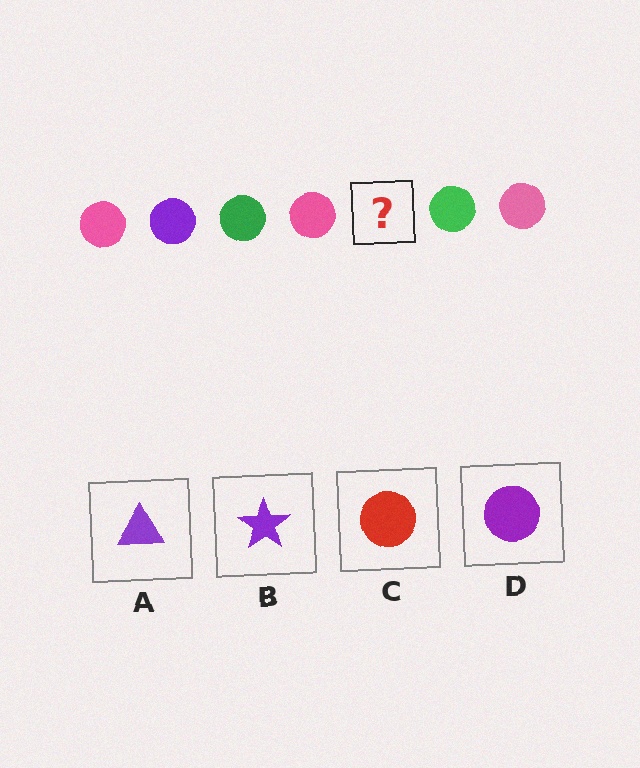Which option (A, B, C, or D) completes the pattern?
D.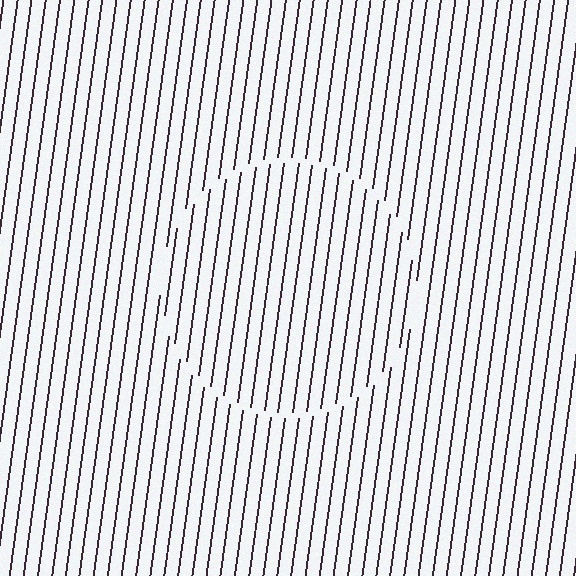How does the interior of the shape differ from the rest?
The interior of the shape contains the same grating, shifted by half a period — the contour is defined by the phase discontinuity where line-ends from the inner and outer gratings abut.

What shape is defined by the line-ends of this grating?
An illusory circle. The interior of the shape contains the same grating, shifted by half a period — the contour is defined by the phase discontinuity where line-ends from the inner and outer gratings abut.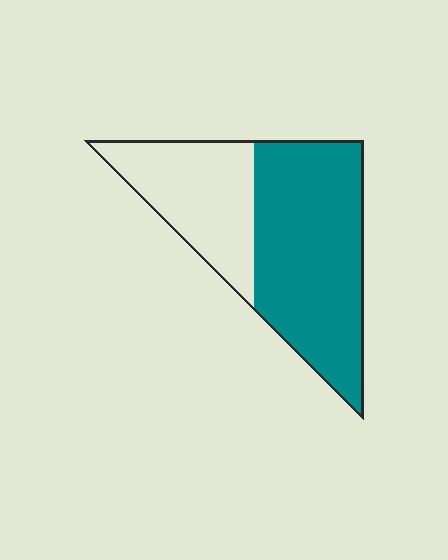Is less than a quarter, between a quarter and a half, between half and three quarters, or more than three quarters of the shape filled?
Between half and three quarters.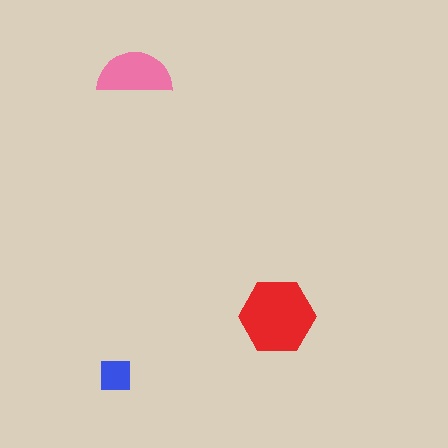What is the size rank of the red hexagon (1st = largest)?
1st.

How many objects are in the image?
There are 3 objects in the image.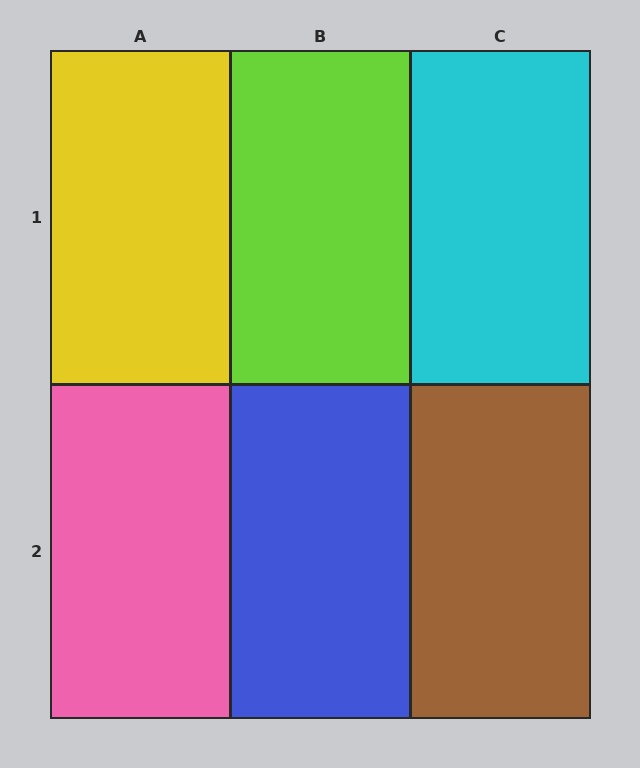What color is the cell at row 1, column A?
Yellow.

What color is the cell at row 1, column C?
Cyan.